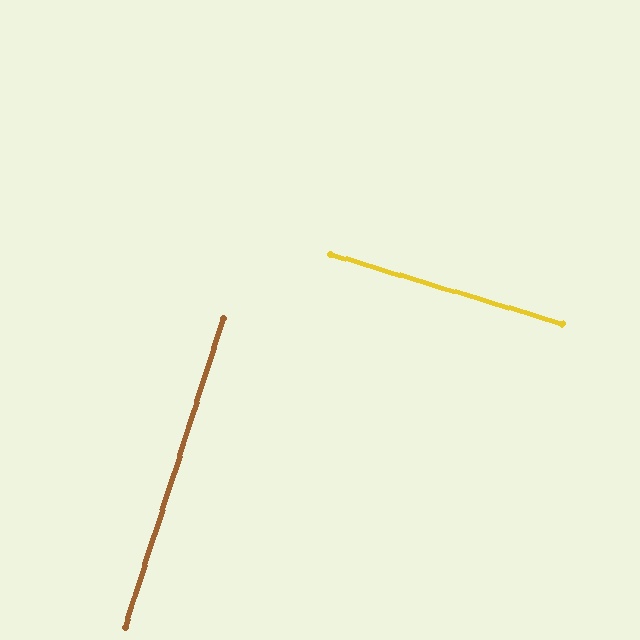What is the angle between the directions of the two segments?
Approximately 89 degrees.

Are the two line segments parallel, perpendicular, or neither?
Perpendicular — they meet at approximately 89°.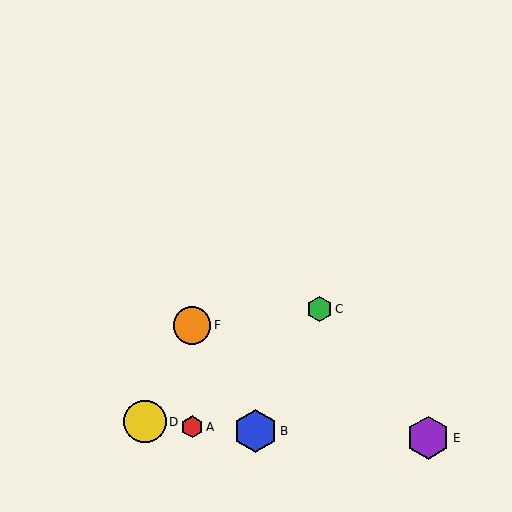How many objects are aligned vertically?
2 objects (A, F) are aligned vertically.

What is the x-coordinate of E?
Object E is at x≈428.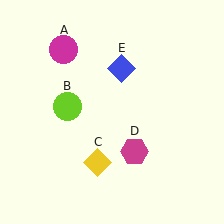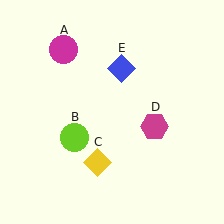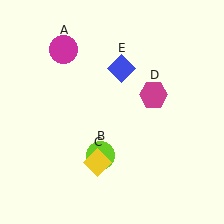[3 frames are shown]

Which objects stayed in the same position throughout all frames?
Magenta circle (object A) and yellow diamond (object C) and blue diamond (object E) remained stationary.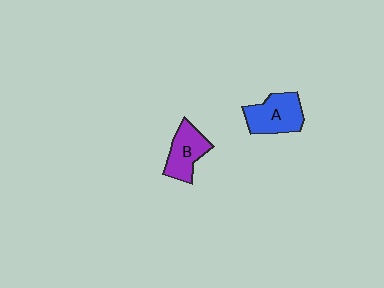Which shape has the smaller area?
Shape B (purple).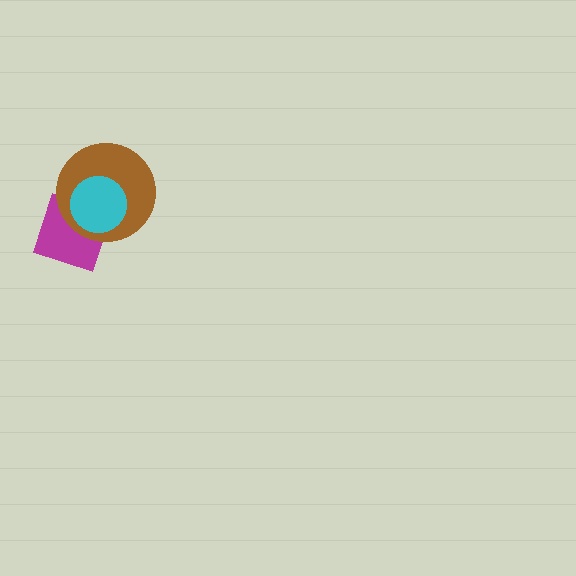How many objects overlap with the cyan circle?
2 objects overlap with the cyan circle.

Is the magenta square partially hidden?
Yes, it is partially covered by another shape.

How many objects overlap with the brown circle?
2 objects overlap with the brown circle.